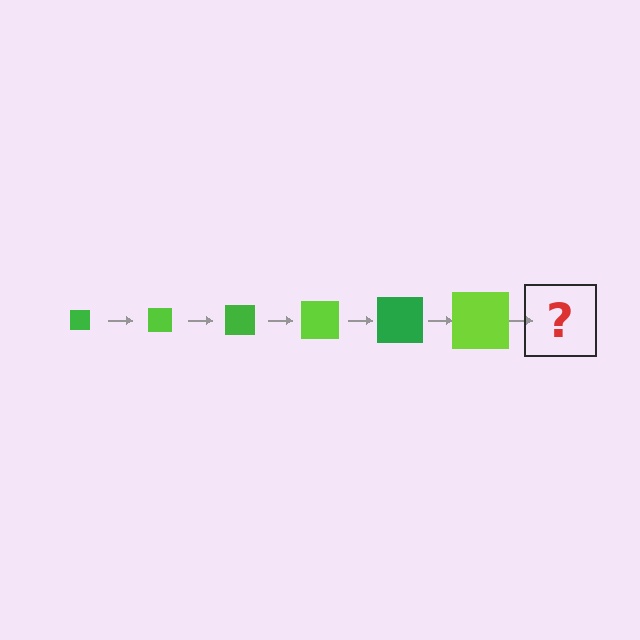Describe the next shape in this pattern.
It should be a green square, larger than the previous one.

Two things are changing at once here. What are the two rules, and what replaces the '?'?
The two rules are that the square grows larger each step and the color cycles through green and lime. The '?' should be a green square, larger than the previous one.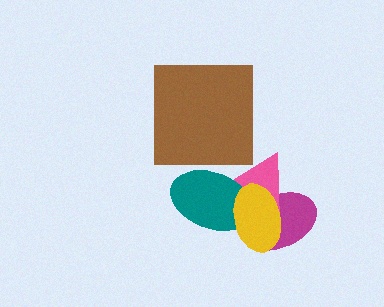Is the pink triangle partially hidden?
Yes, it is partially covered by another shape.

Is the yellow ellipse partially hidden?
No, no other shape covers it.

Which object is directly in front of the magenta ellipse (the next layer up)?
The pink triangle is directly in front of the magenta ellipse.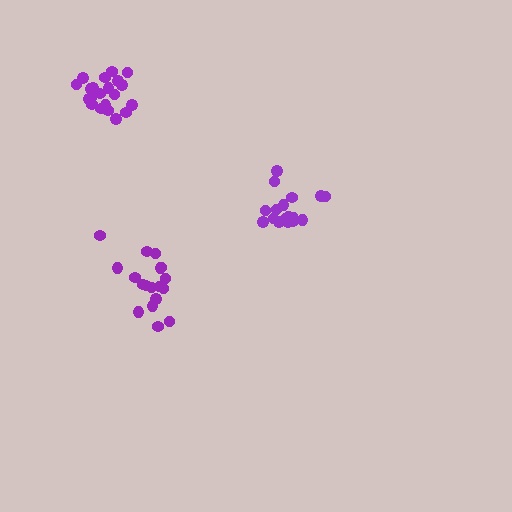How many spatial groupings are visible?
There are 3 spatial groupings.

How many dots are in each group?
Group 1: 18 dots, Group 2: 18 dots, Group 3: 21 dots (57 total).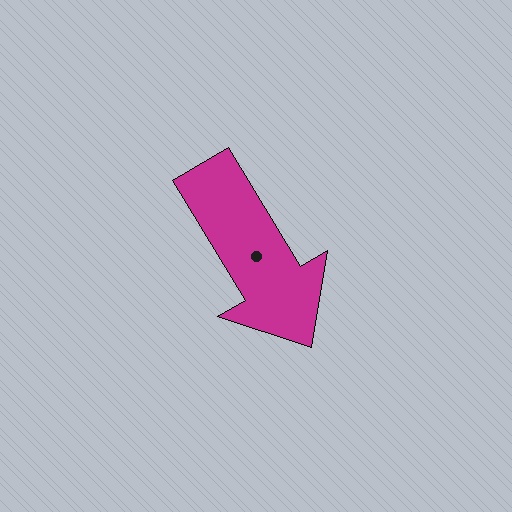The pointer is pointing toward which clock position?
Roughly 5 o'clock.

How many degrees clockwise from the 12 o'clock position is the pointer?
Approximately 149 degrees.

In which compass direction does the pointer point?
Southeast.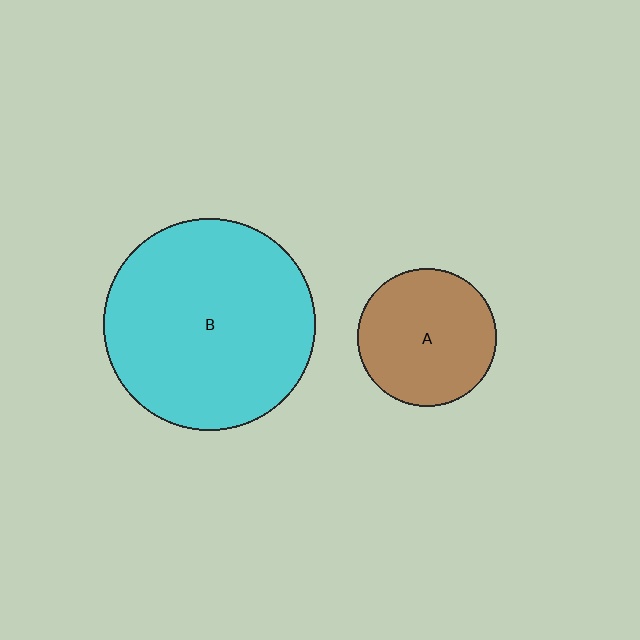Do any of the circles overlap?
No, none of the circles overlap.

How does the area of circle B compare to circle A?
Approximately 2.4 times.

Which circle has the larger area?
Circle B (cyan).